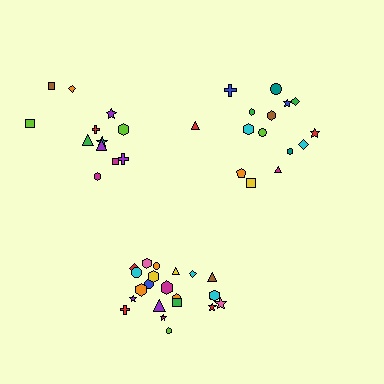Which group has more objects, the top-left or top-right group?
The top-right group.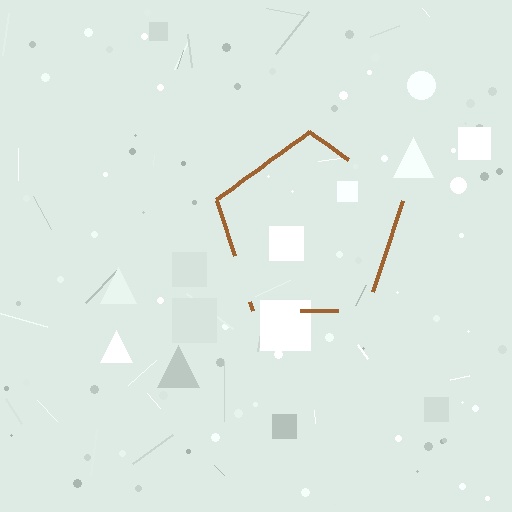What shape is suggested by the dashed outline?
The dashed outline suggests a pentagon.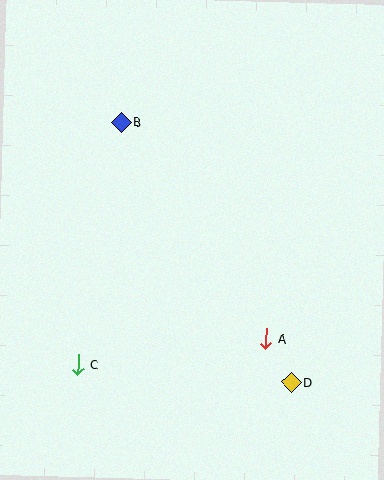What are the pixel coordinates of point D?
Point D is at (292, 382).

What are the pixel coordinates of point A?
Point A is at (266, 339).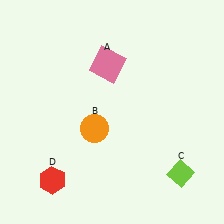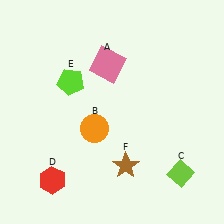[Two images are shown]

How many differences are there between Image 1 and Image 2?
There are 2 differences between the two images.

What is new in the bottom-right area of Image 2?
A brown star (F) was added in the bottom-right area of Image 2.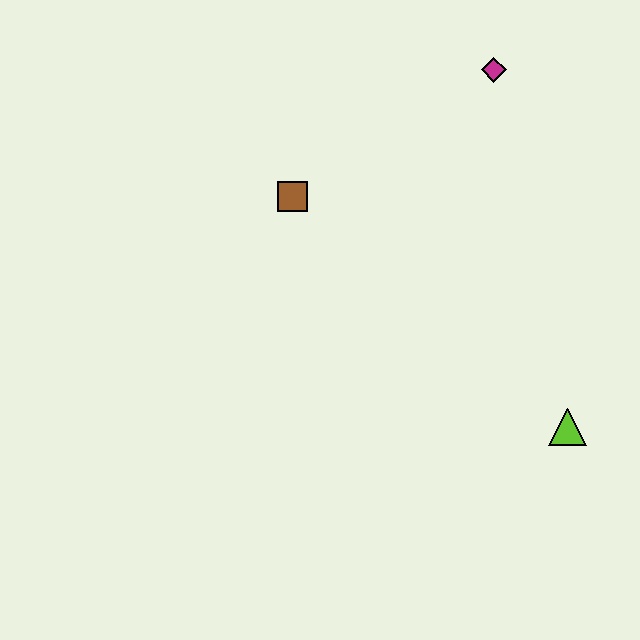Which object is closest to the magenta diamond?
The brown square is closest to the magenta diamond.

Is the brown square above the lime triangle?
Yes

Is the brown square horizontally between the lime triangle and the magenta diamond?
No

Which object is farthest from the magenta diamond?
The lime triangle is farthest from the magenta diamond.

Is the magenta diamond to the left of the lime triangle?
Yes